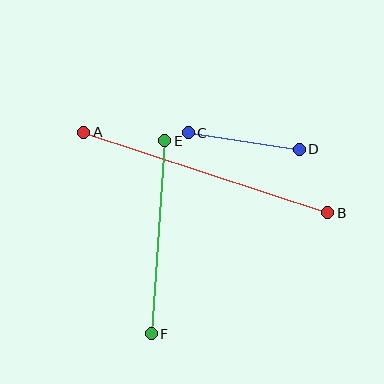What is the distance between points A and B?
The distance is approximately 257 pixels.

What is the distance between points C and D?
The distance is approximately 112 pixels.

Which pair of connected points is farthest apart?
Points A and B are farthest apart.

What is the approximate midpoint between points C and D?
The midpoint is at approximately (244, 141) pixels.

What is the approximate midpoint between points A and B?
The midpoint is at approximately (206, 173) pixels.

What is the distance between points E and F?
The distance is approximately 193 pixels.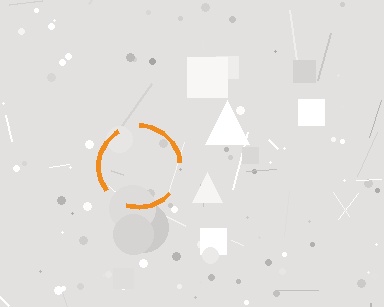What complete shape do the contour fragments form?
The contour fragments form a circle.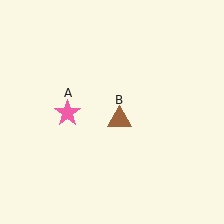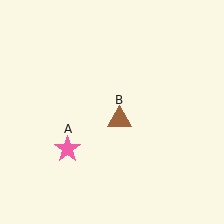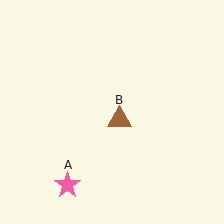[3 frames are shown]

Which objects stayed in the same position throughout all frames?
Brown triangle (object B) remained stationary.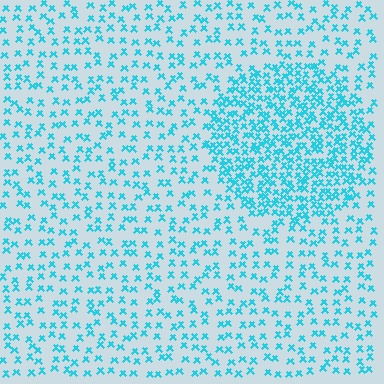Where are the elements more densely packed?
The elements are more densely packed inside the circle boundary.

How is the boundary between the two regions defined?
The boundary is defined by a change in element density (approximately 2.3x ratio). All elements are the same color, size, and shape.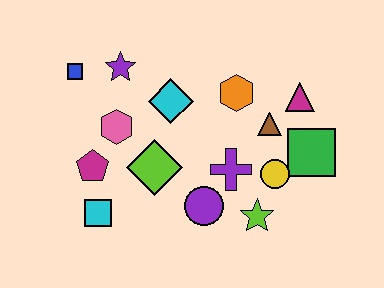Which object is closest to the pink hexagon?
The magenta pentagon is closest to the pink hexagon.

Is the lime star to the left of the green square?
Yes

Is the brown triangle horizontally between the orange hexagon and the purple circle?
No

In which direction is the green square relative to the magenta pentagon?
The green square is to the right of the magenta pentagon.